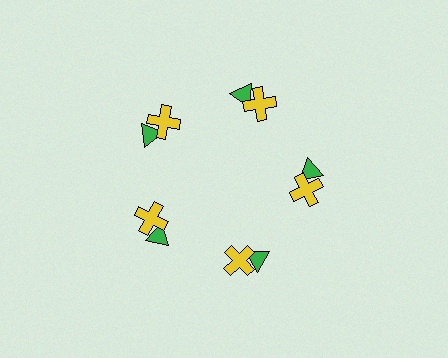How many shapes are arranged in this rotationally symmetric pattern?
There are 10 shapes, arranged in 5 groups of 2.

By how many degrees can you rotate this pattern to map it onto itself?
The pattern maps onto itself every 72 degrees of rotation.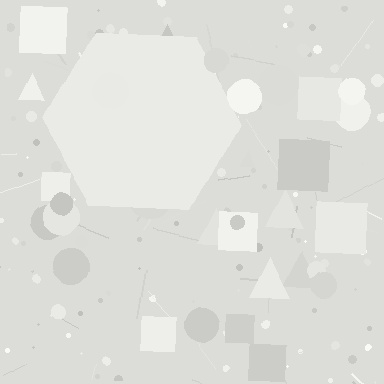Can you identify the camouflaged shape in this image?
The camouflaged shape is a hexagon.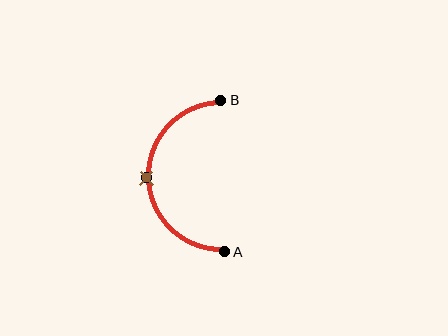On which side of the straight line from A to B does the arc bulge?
The arc bulges to the left of the straight line connecting A and B.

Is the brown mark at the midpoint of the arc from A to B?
Yes. The brown mark lies on the arc at equal arc-length from both A and B — it is the arc midpoint.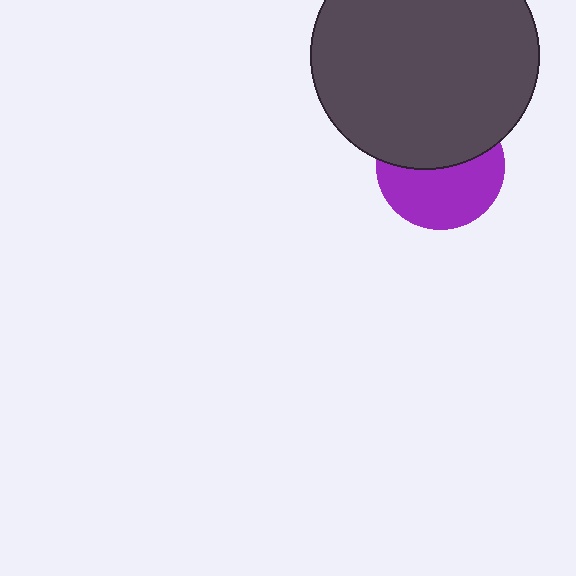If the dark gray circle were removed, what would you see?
You would see the complete purple circle.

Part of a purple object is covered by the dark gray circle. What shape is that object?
It is a circle.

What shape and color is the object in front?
The object in front is a dark gray circle.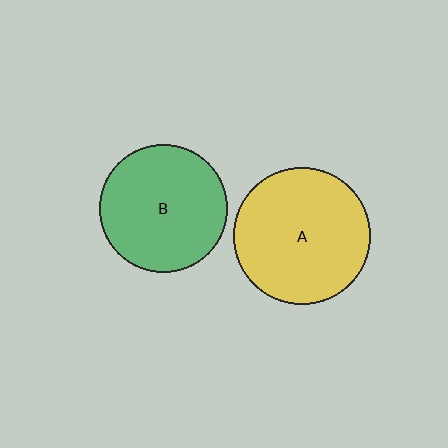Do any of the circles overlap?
No, none of the circles overlap.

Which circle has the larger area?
Circle A (yellow).